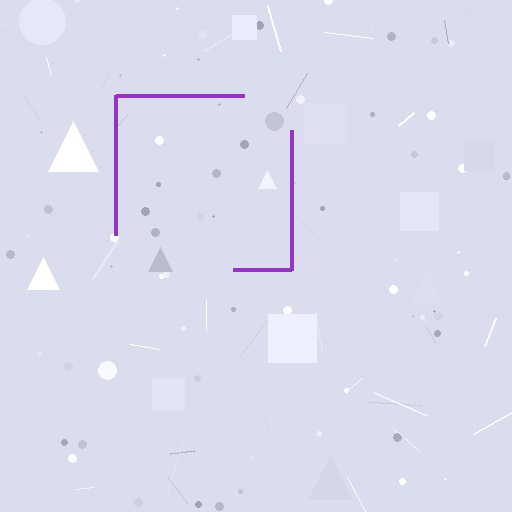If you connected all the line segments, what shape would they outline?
They would outline a square.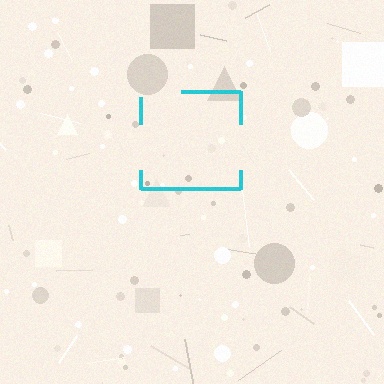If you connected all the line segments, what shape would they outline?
They would outline a square.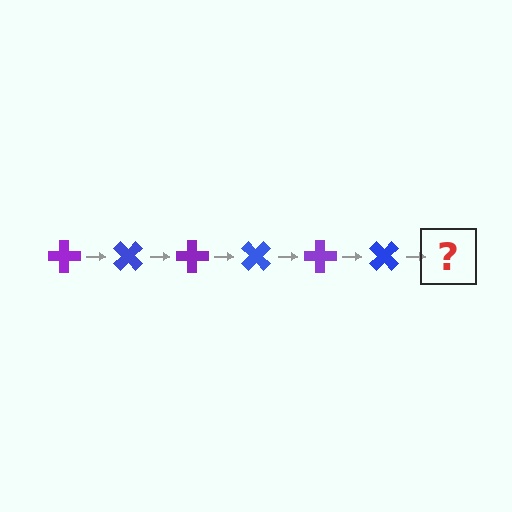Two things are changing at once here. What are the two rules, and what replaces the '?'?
The two rules are that it rotates 45 degrees each step and the color cycles through purple and blue. The '?' should be a purple cross, rotated 270 degrees from the start.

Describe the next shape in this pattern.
It should be a purple cross, rotated 270 degrees from the start.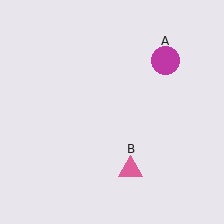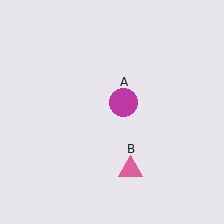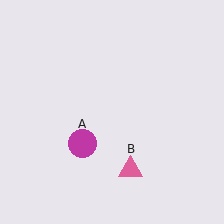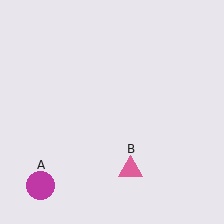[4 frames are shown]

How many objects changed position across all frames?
1 object changed position: magenta circle (object A).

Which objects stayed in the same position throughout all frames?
Pink triangle (object B) remained stationary.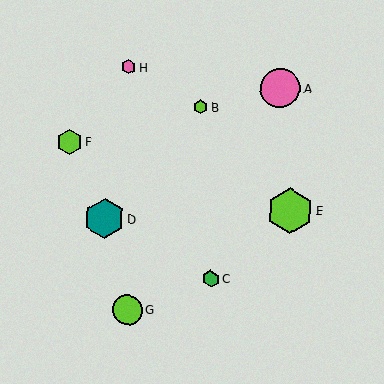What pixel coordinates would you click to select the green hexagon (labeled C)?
Click at (211, 279) to select the green hexagon C.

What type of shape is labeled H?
Shape H is a pink hexagon.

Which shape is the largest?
The lime hexagon (labeled E) is the largest.